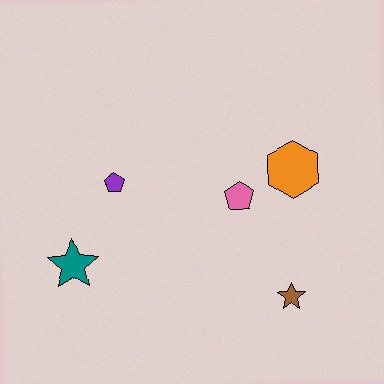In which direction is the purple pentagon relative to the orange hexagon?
The purple pentagon is to the left of the orange hexagon.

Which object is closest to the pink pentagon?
The orange hexagon is closest to the pink pentagon.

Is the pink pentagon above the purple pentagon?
No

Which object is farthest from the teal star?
The orange hexagon is farthest from the teal star.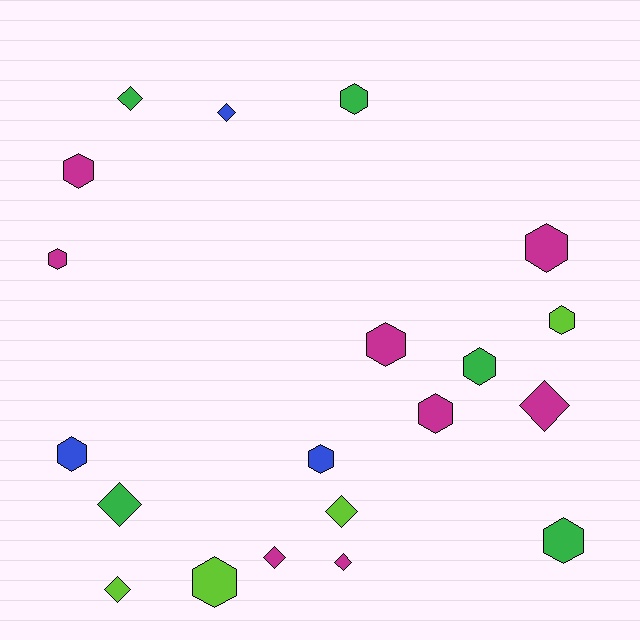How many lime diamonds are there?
There are 2 lime diamonds.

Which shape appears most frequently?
Hexagon, with 12 objects.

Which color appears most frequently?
Magenta, with 8 objects.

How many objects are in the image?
There are 20 objects.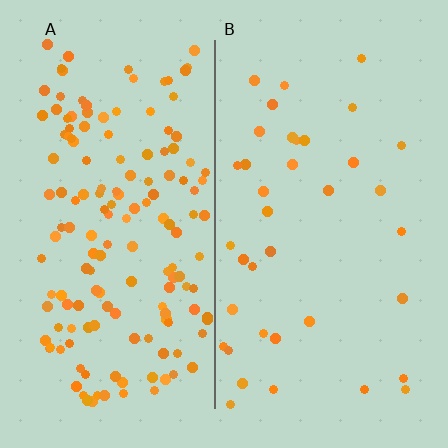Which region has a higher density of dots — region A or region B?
A (the left).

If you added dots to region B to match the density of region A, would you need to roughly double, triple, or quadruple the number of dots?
Approximately quadruple.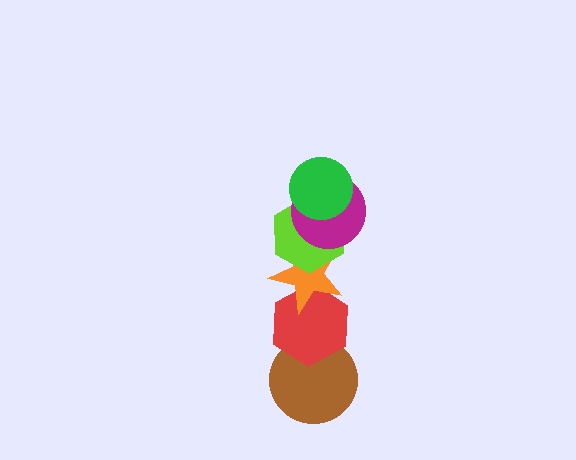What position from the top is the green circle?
The green circle is 1st from the top.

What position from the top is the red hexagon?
The red hexagon is 5th from the top.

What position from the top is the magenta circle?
The magenta circle is 2nd from the top.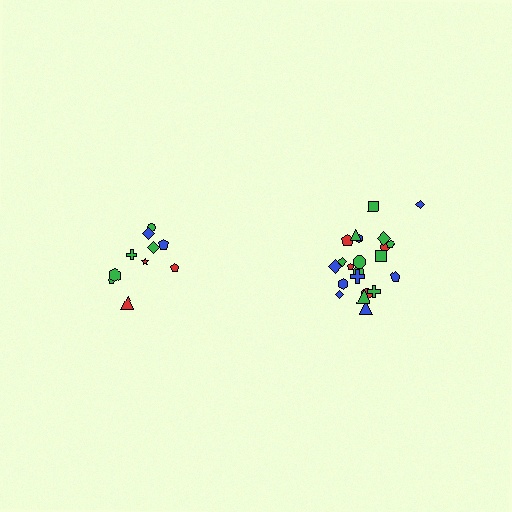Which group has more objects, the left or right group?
The right group.